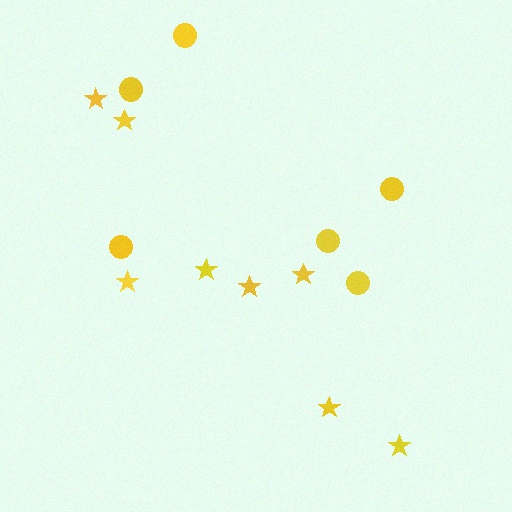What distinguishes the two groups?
There are 2 groups: one group of stars (8) and one group of circles (6).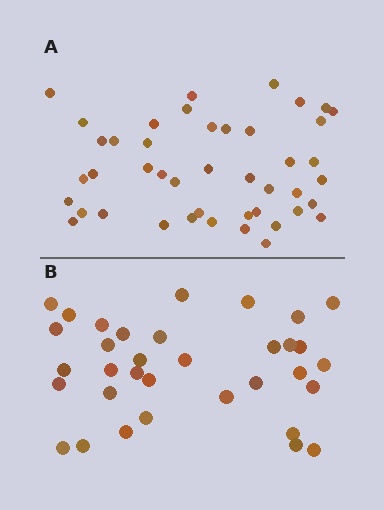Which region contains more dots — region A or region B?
Region A (the top region) has more dots.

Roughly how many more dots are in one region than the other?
Region A has roughly 10 or so more dots than region B.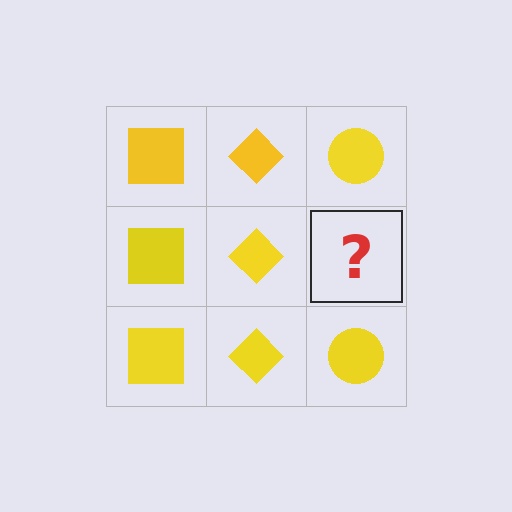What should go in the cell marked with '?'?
The missing cell should contain a yellow circle.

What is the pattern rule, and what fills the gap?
The rule is that each column has a consistent shape. The gap should be filled with a yellow circle.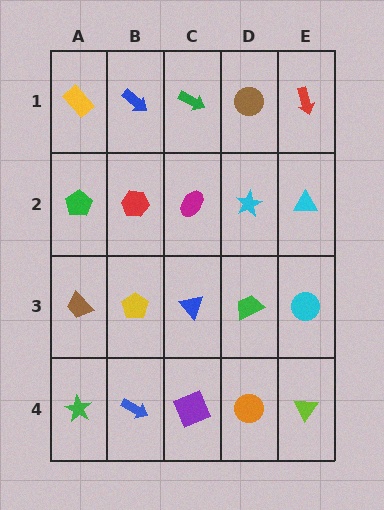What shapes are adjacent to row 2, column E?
A red arrow (row 1, column E), a cyan circle (row 3, column E), a cyan star (row 2, column D).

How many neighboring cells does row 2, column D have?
4.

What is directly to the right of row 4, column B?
A purple square.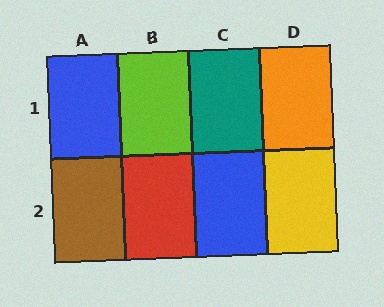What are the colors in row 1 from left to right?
Blue, lime, teal, orange.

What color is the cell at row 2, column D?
Yellow.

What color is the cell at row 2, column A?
Brown.